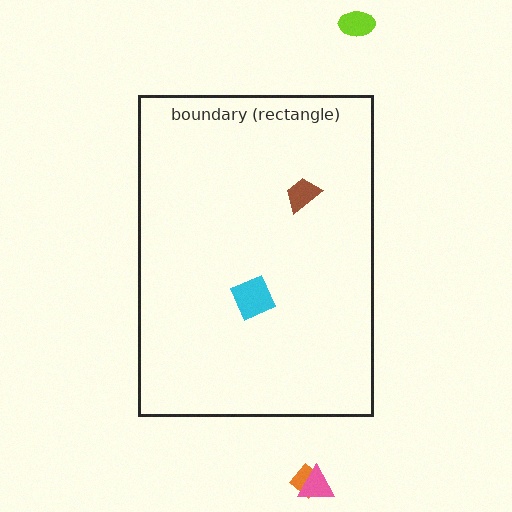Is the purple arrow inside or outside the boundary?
Inside.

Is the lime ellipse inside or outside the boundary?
Outside.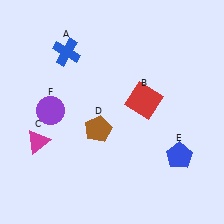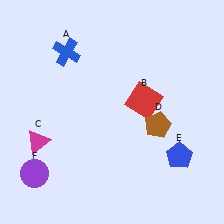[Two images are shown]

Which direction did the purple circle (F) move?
The purple circle (F) moved down.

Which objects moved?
The objects that moved are: the brown pentagon (D), the purple circle (F).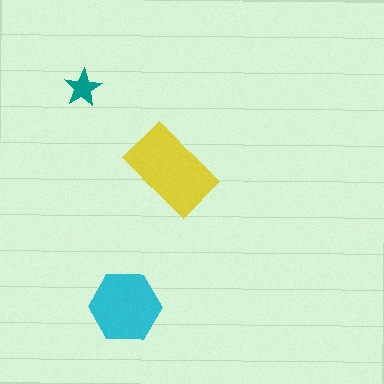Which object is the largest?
The yellow rectangle.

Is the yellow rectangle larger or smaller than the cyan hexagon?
Larger.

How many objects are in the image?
There are 3 objects in the image.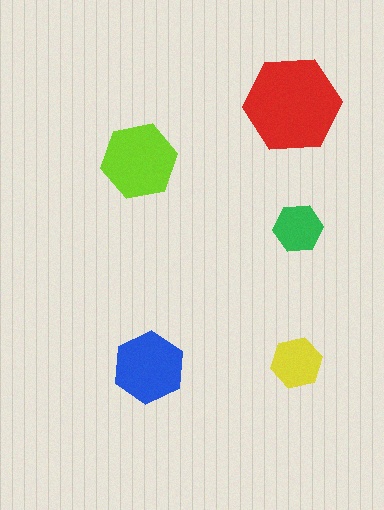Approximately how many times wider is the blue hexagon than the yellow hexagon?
About 1.5 times wider.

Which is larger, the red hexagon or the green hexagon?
The red one.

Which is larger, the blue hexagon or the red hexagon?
The red one.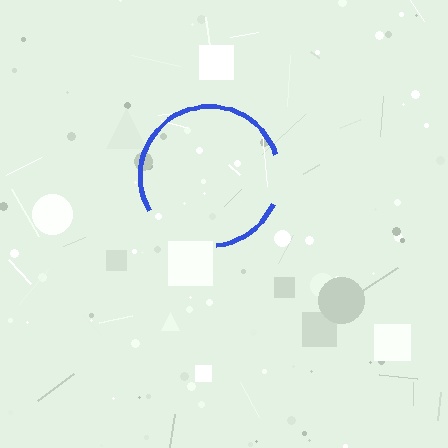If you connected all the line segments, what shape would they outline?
They would outline a circle.